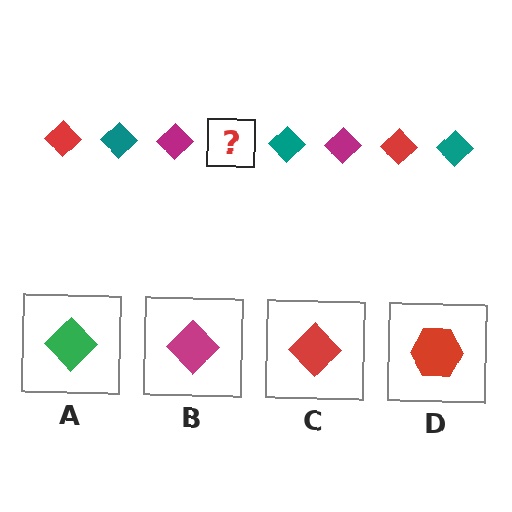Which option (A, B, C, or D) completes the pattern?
C.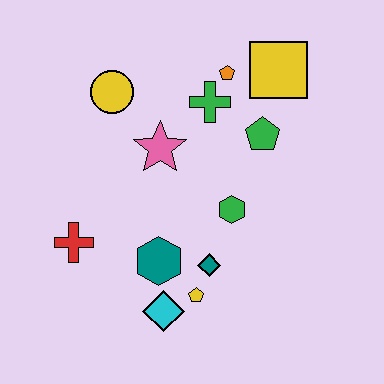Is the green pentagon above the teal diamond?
Yes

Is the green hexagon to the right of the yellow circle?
Yes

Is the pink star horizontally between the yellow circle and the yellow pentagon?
Yes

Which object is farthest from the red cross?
The yellow square is farthest from the red cross.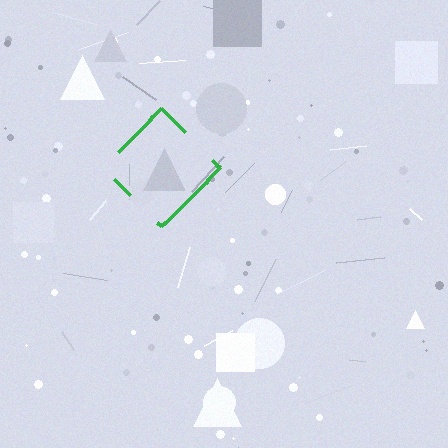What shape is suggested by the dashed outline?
The dashed outline suggests a diamond.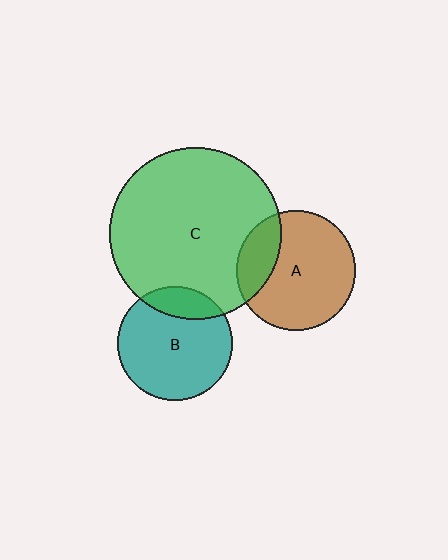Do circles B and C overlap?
Yes.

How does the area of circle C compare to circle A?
Approximately 2.1 times.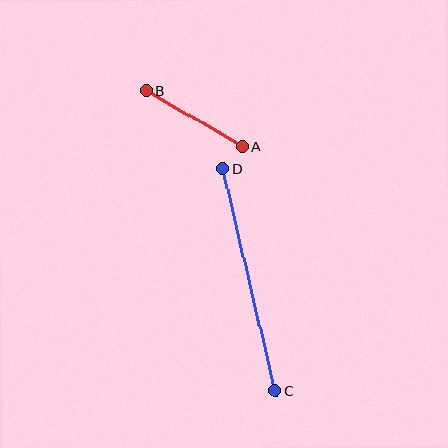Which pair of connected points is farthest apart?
Points C and D are farthest apart.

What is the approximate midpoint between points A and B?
The midpoint is at approximately (194, 119) pixels.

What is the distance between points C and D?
The distance is approximately 228 pixels.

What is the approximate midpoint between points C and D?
The midpoint is at approximately (249, 280) pixels.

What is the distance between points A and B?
The distance is approximately 111 pixels.